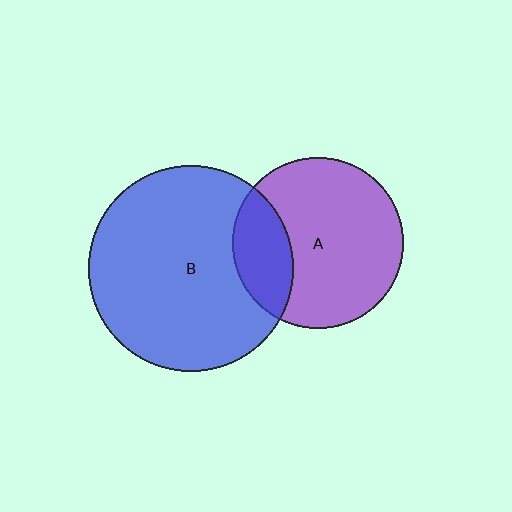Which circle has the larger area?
Circle B (blue).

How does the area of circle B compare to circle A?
Approximately 1.4 times.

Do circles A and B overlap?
Yes.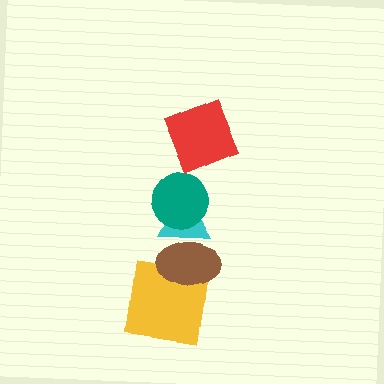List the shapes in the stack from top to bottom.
From top to bottom: the red square, the teal circle, the cyan triangle, the brown ellipse, the yellow square.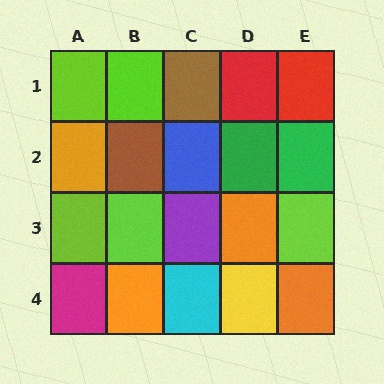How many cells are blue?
1 cell is blue.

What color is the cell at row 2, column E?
Green.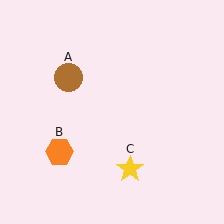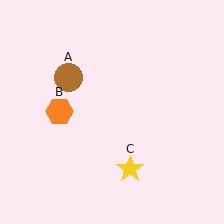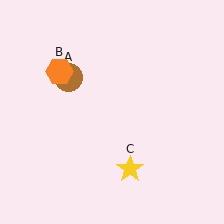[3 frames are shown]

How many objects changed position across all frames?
1 object changed position: orange hexagon (object B).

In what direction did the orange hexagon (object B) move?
The orange hexagon (object B) moved up.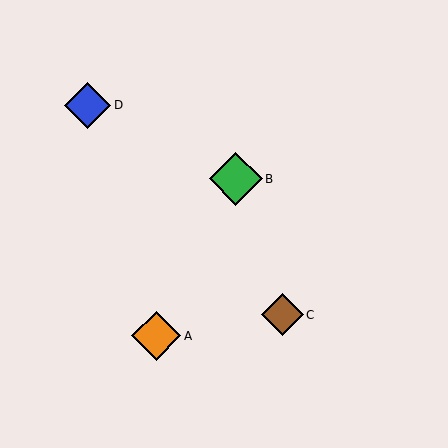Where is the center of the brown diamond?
The center of the brown diamond is at (282, 315).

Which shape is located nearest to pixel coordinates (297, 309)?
The brown diamond (labeled C) at (282, 315) is nearest to that location.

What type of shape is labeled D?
Shape D is a blue diamond.